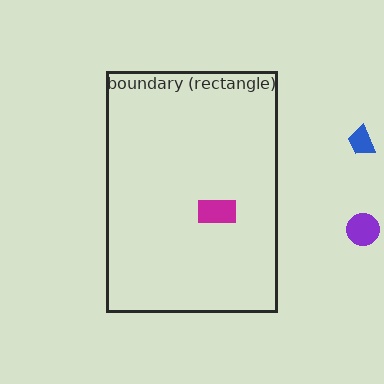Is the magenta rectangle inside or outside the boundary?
Inside.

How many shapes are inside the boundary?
1 inside, 2 outside.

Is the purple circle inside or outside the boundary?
Outside.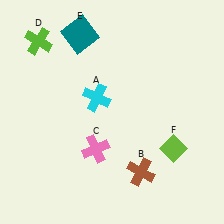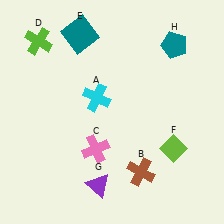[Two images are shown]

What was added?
A purple triangle (G), a teal pentagon (H) were added in Image 2.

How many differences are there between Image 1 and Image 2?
There are 2 differences between the two images.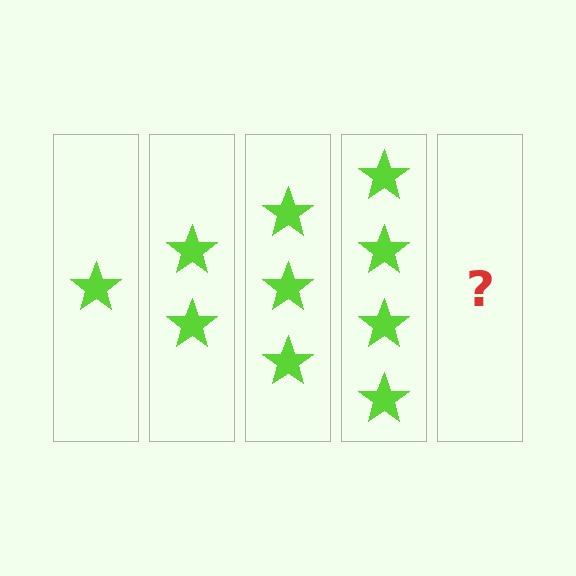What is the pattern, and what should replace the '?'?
The pattern is that each step adds one more star. The '?' should be 5 stars.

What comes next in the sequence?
The next element should be 5 stars.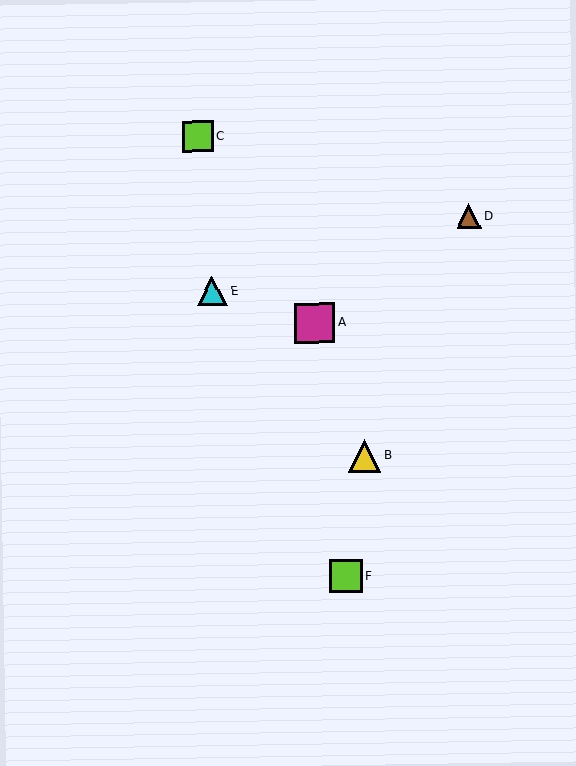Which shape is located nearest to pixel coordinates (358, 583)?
The lime square (labeled F) at (346, 576) is nearest to that location.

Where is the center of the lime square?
The center of the lime square is at (346, 576).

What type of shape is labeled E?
Shape E is a cyan triangle.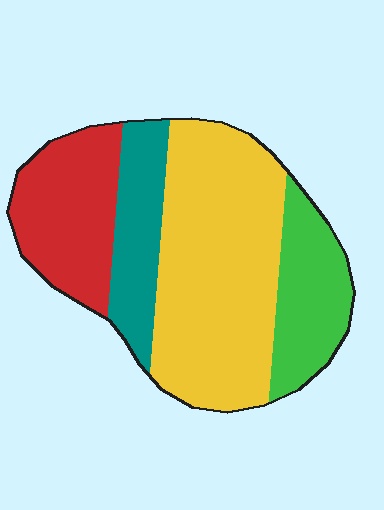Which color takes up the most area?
Yellow, at roughly 45%.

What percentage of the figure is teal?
Teal covers about 15% of the figure.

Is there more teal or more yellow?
Yellow.